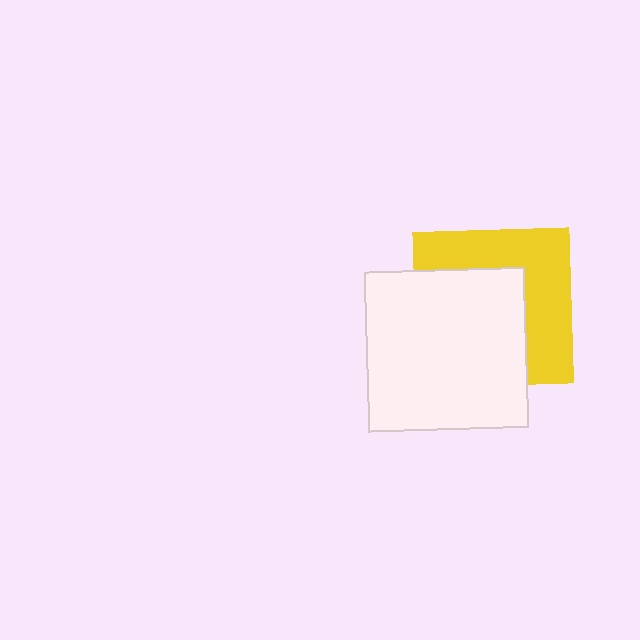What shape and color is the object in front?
The object in front is a white square.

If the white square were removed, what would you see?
You would see the complete yellow square.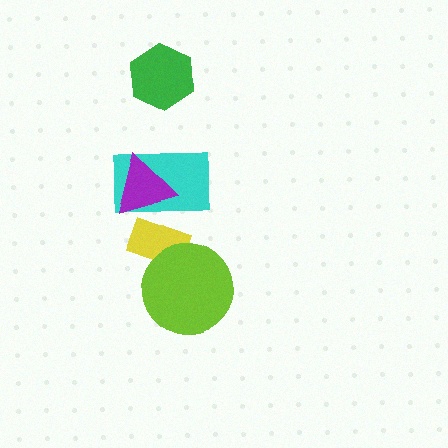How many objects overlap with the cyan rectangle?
2 objects overlap with the cyan rectangle.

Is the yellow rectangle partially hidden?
Yes, it is partially covered by another shape.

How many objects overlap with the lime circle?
1 object overlaps with the lime circle.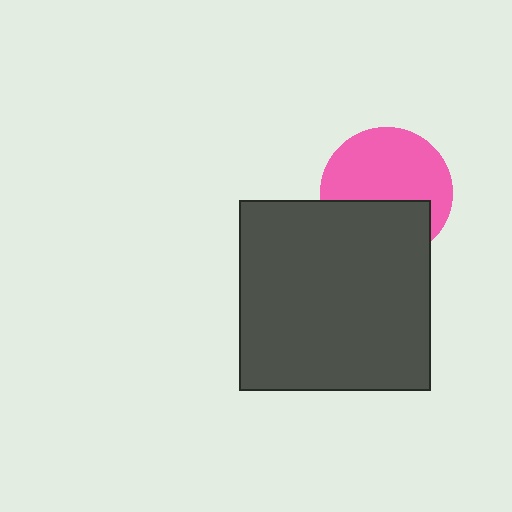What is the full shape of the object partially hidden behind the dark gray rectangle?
The partially hidden object is a pink circle.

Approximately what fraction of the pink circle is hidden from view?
Roughly 40% of the pink circle is hidden behind the dark gray rectangle.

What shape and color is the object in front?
The object in front is a dark gray rectangle.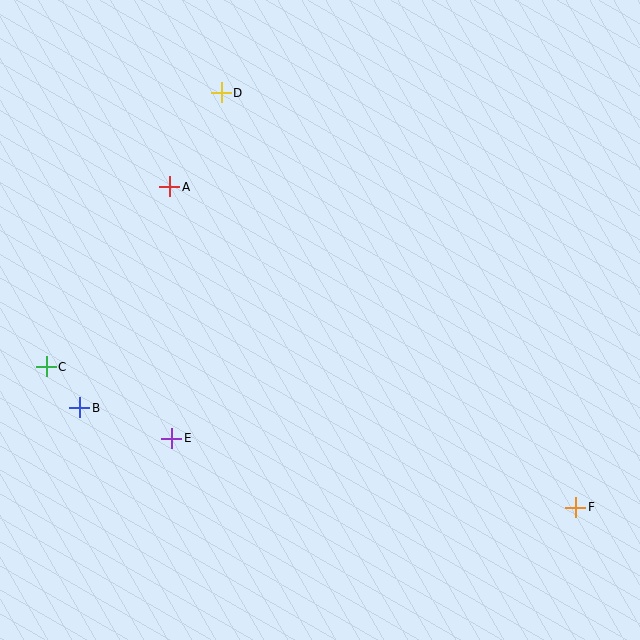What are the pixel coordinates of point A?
Point A is at (170, 187).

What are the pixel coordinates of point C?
Point C is at (46, 367).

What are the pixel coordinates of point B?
Point B is at (80, 408).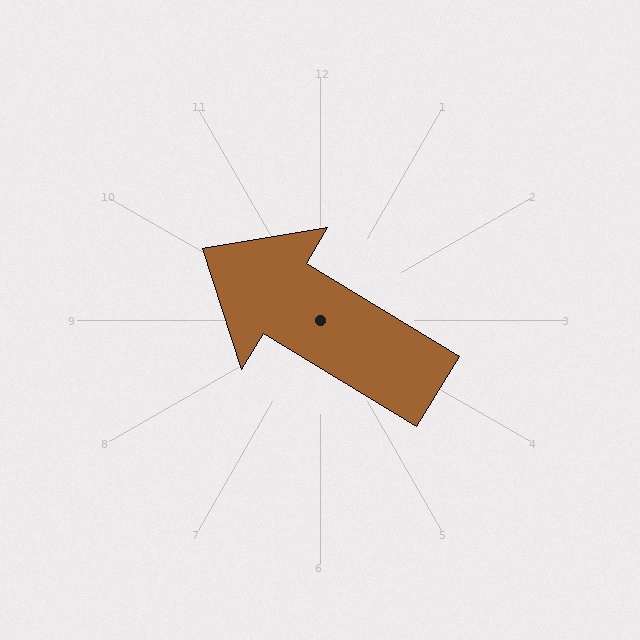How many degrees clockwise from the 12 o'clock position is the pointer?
Approximately 301 degrees.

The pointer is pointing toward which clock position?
Roughly 10 o'clock.